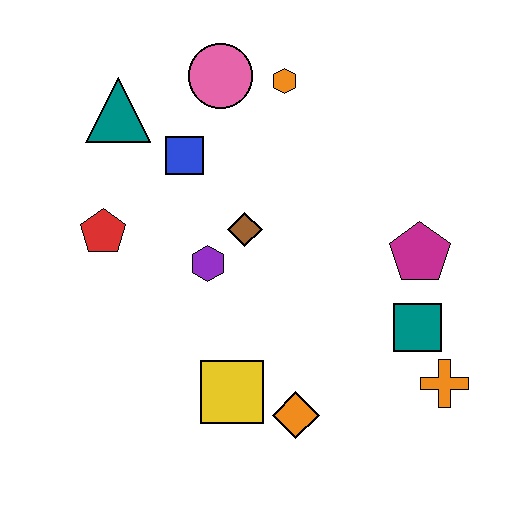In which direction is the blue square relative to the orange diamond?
The blue square is above the orange diamond.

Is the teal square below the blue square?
Yes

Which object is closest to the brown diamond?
The purple hexagon is closest to the brown diamond.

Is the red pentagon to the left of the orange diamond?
Yes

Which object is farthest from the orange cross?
The teal triangle is farthest from the orange cross.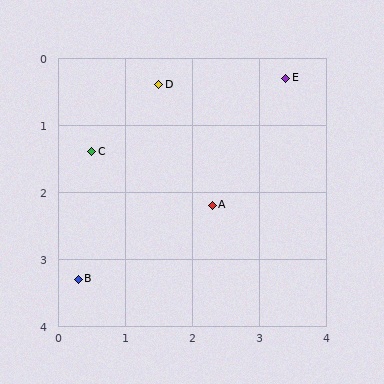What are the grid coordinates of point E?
Point E is at approximately (3.4, 0.3).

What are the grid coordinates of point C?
Point C is at approximately (0.5, 1.4).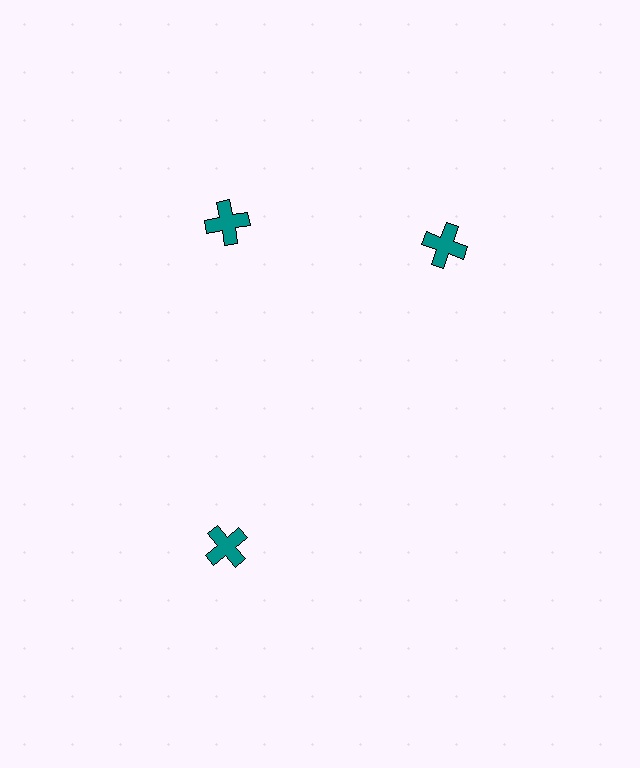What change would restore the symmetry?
The symmetry would be restored by rotating it back into even spacing with its neighbors so that all 3 crosses sit at equal angles and equal distance from the center.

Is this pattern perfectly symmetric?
No. The 3 teal crosses are arranged in a ring, but one element near the 3 o'clock position is rotated out of alignment along the ring, breaking the 3-fold rotational symmetry.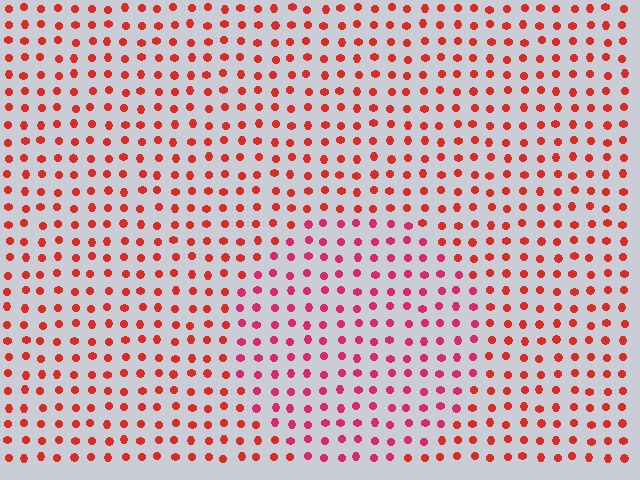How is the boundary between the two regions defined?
The boundary is defined purely by a slight shift in hue (about 27 degrees). Spacing, size, and orientation are identical on both sides.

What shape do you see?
I see a circle.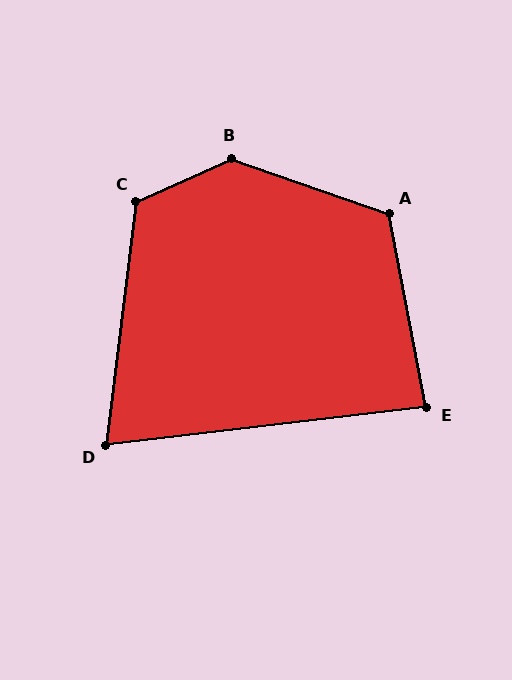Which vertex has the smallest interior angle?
D, at approximately 76 degrees.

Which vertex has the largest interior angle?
B, at approximately 136 degrees.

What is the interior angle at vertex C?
Approximately 121 degrees (obtuse).